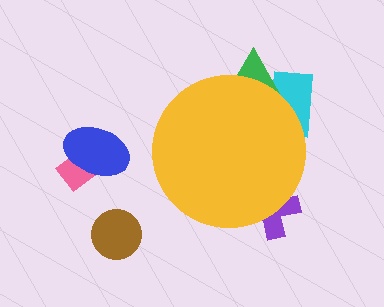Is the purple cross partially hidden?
Yes, the purple cross is partially hidden behind the yellow circle.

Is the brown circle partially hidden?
No, the brown circle is fully visible.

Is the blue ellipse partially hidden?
No, the blue ellipse is fully visible.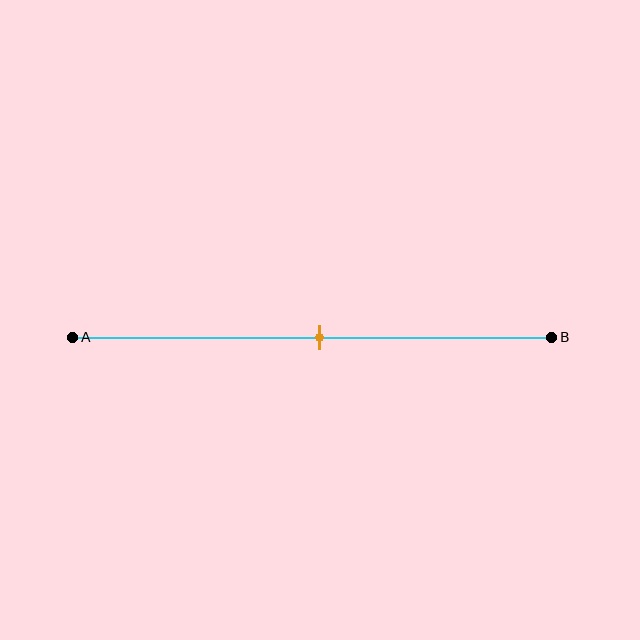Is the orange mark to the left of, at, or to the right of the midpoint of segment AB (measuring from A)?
The orange mark is approximately at the midpoint of segment AB.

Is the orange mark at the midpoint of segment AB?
Yes, the mark is approximately at the midpoint.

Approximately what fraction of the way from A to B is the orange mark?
The orange mark is approximately 50% of the way from A to B.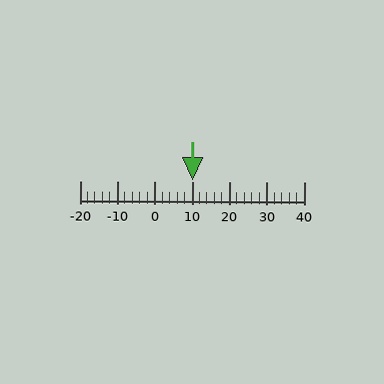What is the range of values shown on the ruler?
The ruler shows values from -20 to 40.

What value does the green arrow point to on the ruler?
The green arrow points to approximately 10.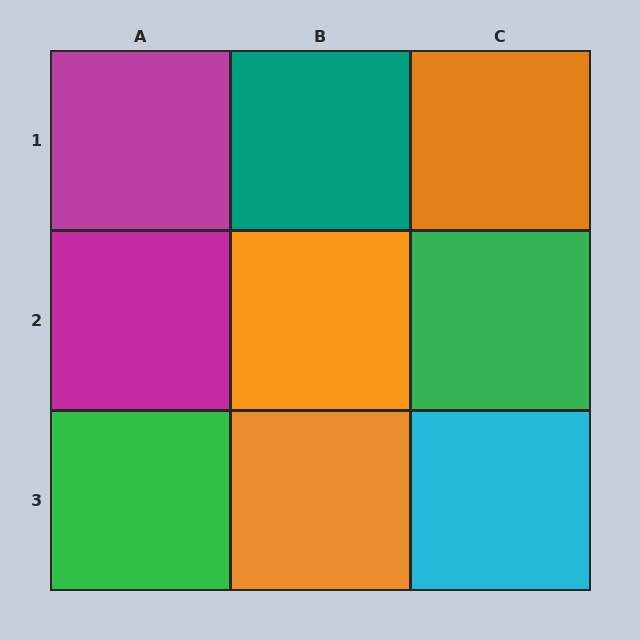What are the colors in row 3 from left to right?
Green, orange, cyan.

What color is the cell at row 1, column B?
Teal.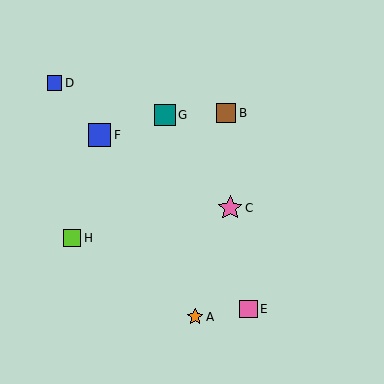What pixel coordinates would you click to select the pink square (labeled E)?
Click at (249, 309) to select the pink square E.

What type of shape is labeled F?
Shape F is a blue square.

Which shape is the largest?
The pink star (labeled C) is the largest.